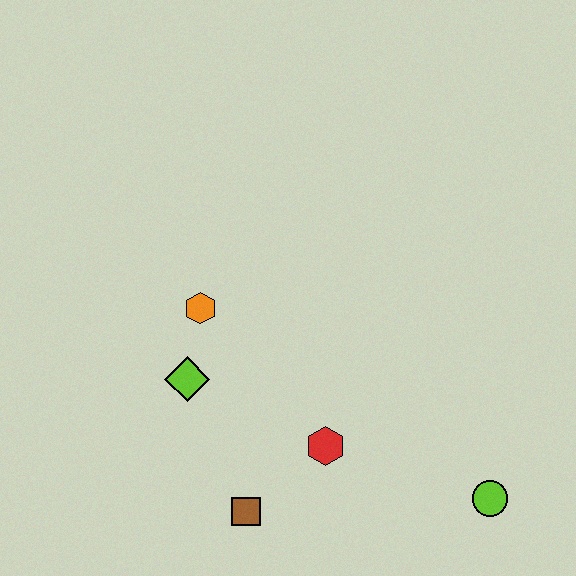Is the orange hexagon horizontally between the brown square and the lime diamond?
Yes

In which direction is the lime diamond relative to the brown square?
The lime diamond is above the brown square.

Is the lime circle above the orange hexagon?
No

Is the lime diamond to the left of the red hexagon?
Yes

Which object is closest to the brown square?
The red hexagon is closest to the brown square.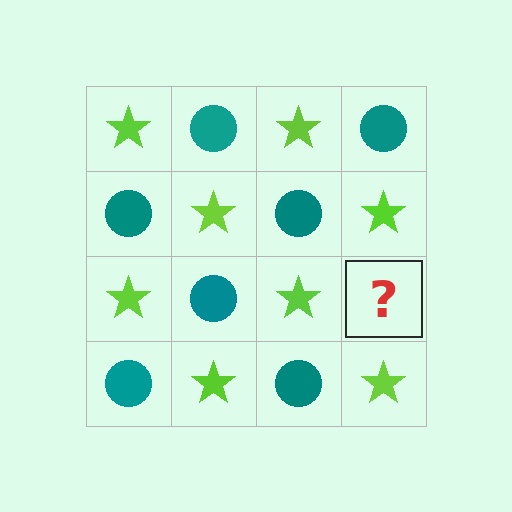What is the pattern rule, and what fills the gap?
The rule is that it alternates lime star and teal circle in a checkerboard pattern. The gap should be filled with a teal circle.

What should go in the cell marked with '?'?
The missing cell should contain a teal circle.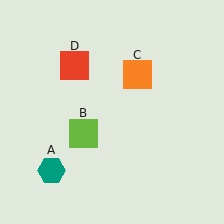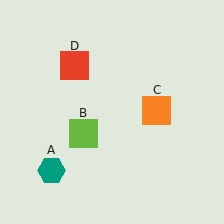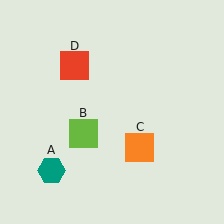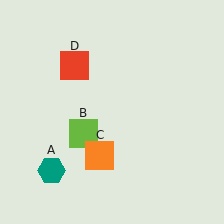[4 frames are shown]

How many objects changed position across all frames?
1 object changed position: orange square (object C).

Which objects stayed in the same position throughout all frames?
Teal hexagon (object A) and lime square (object B) and red square (object D) remained stationary.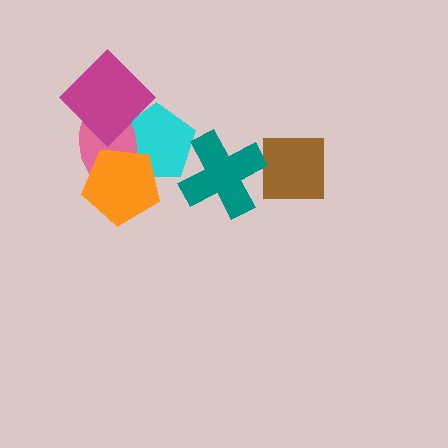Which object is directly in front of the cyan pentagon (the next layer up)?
The pink ellipse is directly in front of the cyan pentagon.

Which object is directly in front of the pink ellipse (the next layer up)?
The magenta diamond is directly in front of the pink ellipse.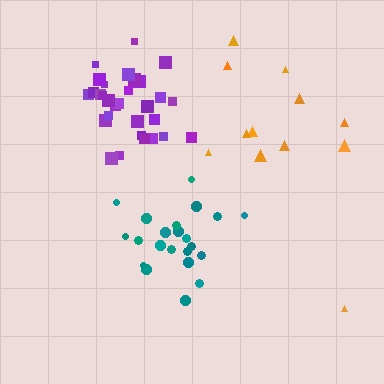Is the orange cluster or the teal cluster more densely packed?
Teal.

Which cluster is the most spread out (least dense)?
Orange.